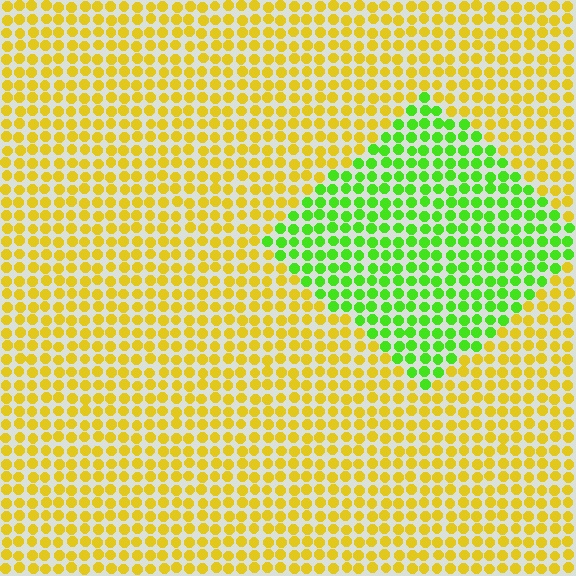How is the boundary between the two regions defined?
The boundary is defined purely by a slight shift in hue (about 57 degrees). Spacing, size, and orientation are identical on both sides.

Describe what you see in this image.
The image is filled with small yellow elements in a uniform arrangement. A diamond-shaped region is visible where the elements are tinted to a slightly different hue, forming a subtle color boundary.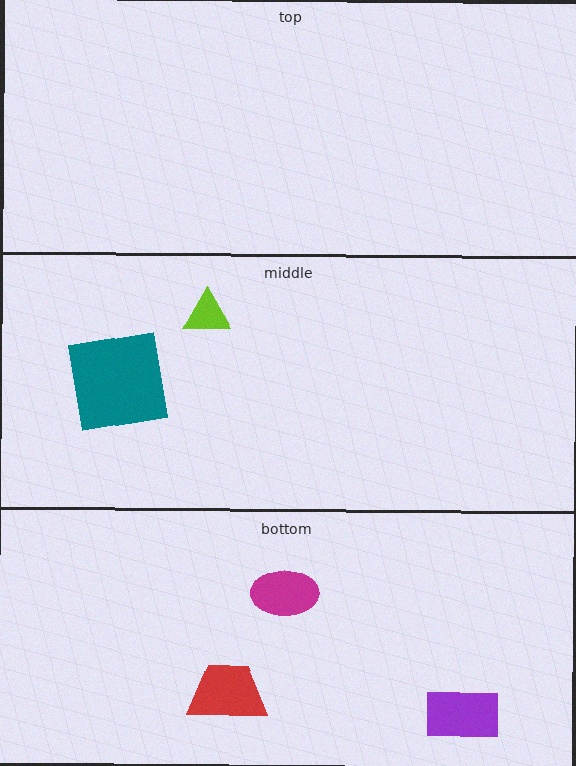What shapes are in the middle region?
The lime triangle, the teal square.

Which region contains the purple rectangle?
The bottom region.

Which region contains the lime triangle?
The middle region.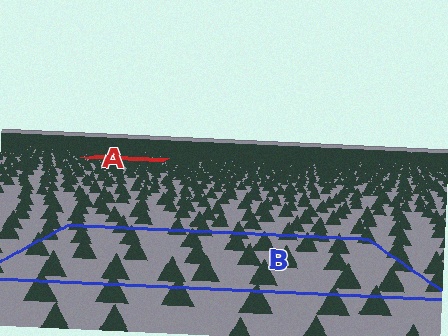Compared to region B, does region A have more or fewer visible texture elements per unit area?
Region A has more texture elements per unit area — they are packed more densely because it is farther away.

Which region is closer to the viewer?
Region B is closer. The texture elements there are larger and more spread out.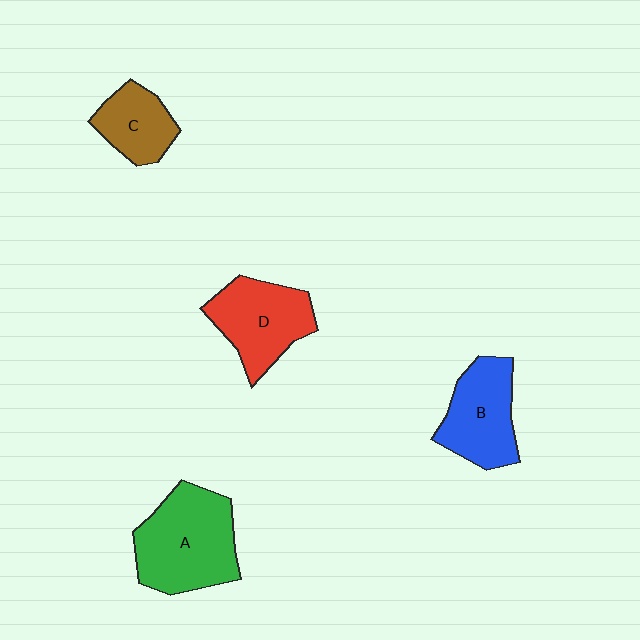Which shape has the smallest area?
Shape C (brown).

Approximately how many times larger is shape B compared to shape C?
Approximately 1.4 times.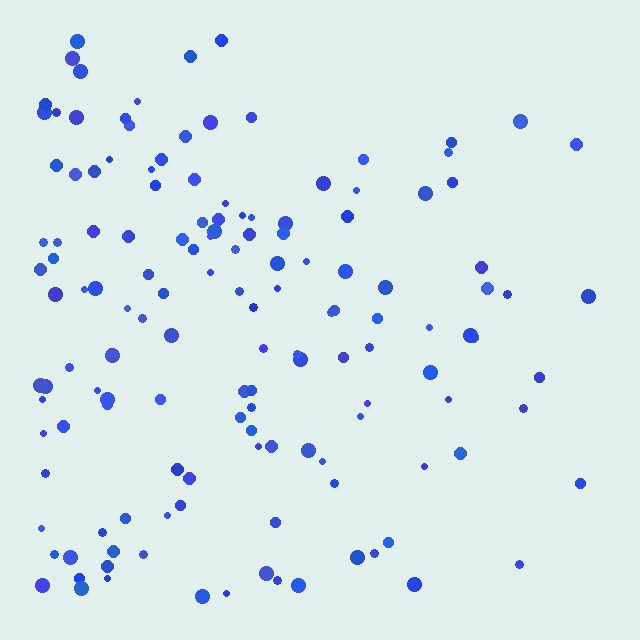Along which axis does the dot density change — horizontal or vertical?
Horizontal.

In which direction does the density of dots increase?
From right to left, with the left side densest.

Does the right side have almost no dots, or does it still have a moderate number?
Still a moderate number, just noticeably fewer than the left.